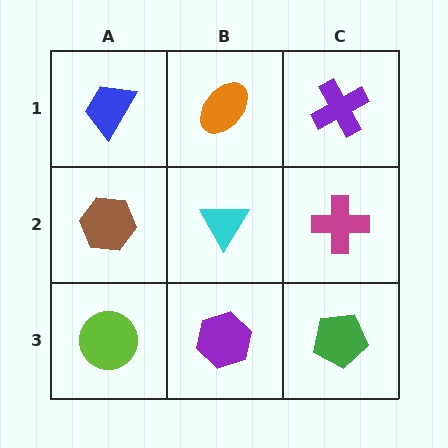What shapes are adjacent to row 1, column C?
A magenta cross (row 2, column C), an orange ellipse (row 1, column B).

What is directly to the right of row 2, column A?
A cyan triangle.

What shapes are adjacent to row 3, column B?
A cyan triangle (row 2, column B), a lime circle (row 3, column A), a green pentagon (row 3, column C).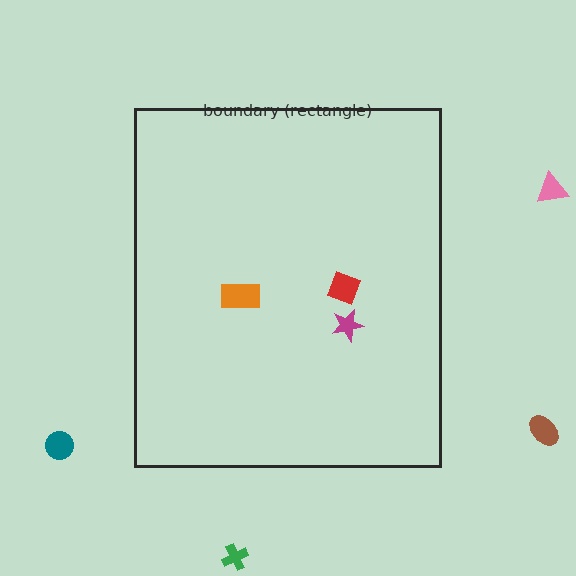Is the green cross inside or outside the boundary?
Outside.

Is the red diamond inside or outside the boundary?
Inside.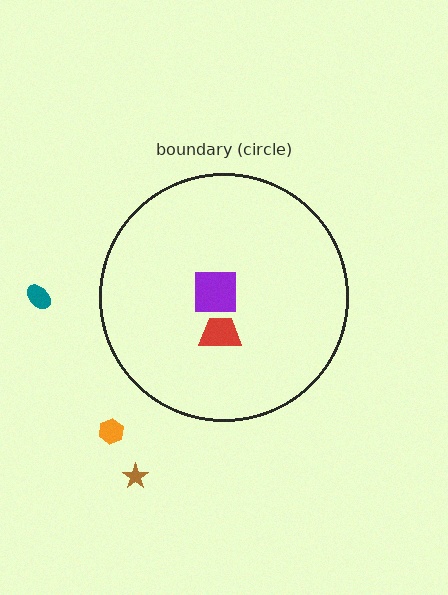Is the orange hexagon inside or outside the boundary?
Outside.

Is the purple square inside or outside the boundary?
Inside.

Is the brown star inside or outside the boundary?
Outside.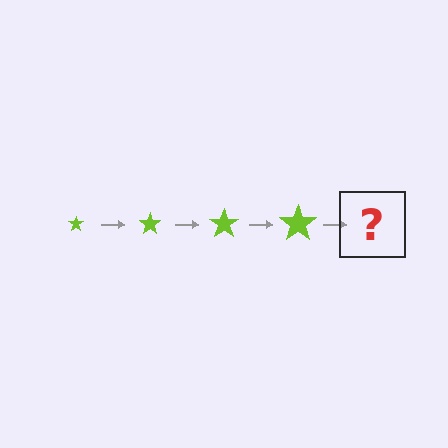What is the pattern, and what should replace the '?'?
The pattern is that the star gets progressively larger each step. The '?' should be a lime star, larger than the previous one.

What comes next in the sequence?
The next element should be a lime star, larger than the previous one.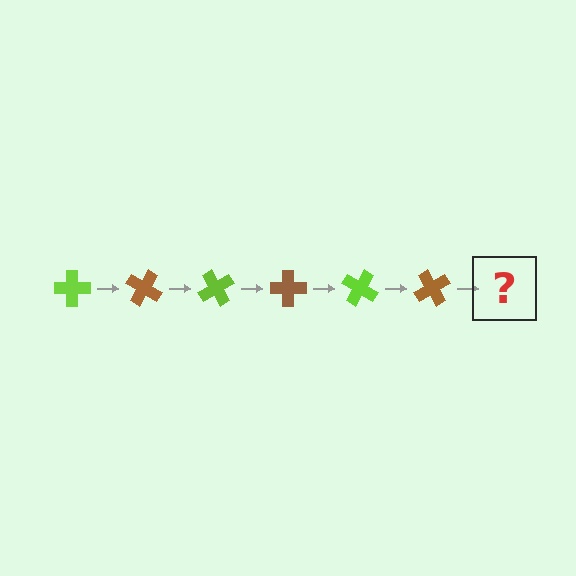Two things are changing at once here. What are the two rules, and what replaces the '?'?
The two rules are that it rotates 30 degrees each step and the color cycles through lime and brown. The '?' should be a lime cross, rotated 180 degrees from the start.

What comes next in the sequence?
The next element should be a lime cross, rotated 180 degrees from the start.